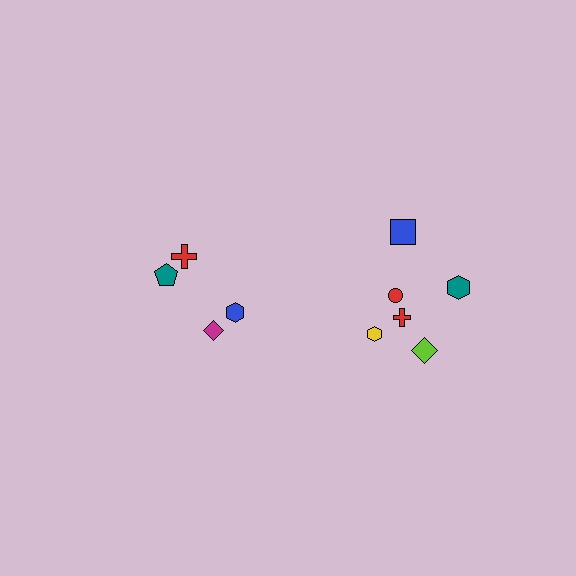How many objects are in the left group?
There are 4 objects.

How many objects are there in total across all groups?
There are 10 objects.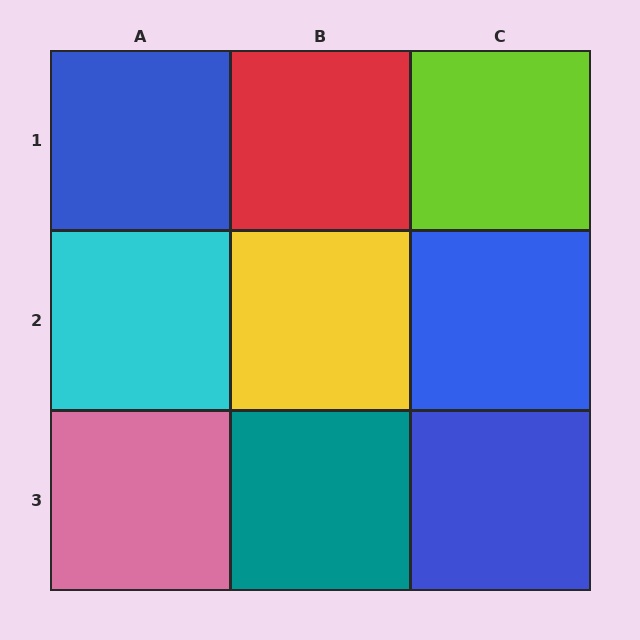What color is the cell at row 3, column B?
Teal.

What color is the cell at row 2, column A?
Cyan.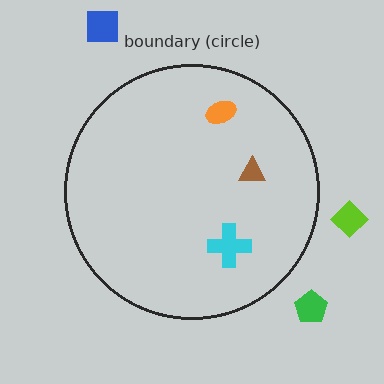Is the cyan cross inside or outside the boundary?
Inside.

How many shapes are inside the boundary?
3 inside, 3 outside.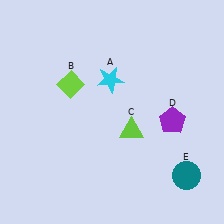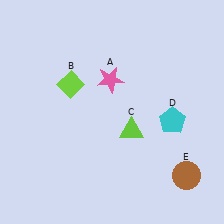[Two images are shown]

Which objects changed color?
A changed from cyan to pink. D changed from purple to cyan. E changed from teal to brown.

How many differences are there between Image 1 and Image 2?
There are 3 differences between the two images.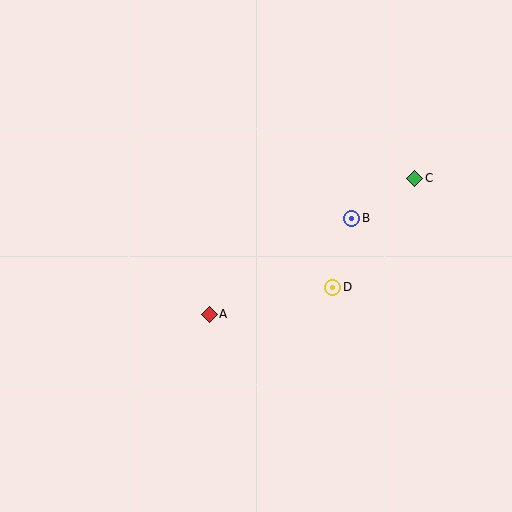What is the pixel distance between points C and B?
The distance between C and B is 75 pixels.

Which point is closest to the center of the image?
Point A at (209, 314) is closest to the center.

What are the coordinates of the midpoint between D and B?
The midpoint between D and B is at (342, 253).